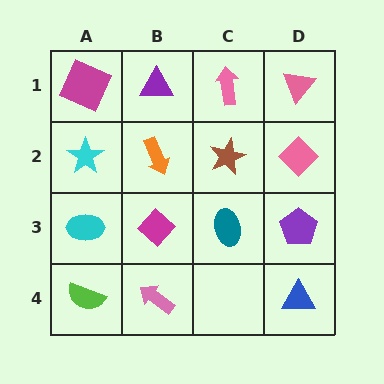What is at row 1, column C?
A pink arrow.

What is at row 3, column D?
A purple pentagon.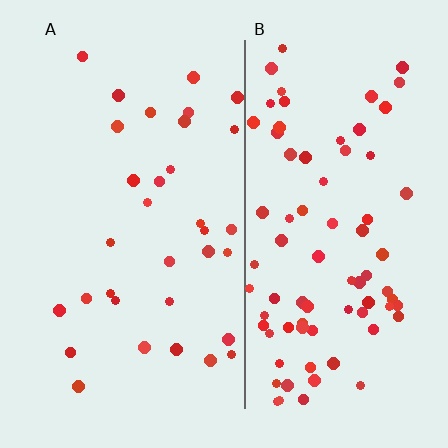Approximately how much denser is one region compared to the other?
Approximately 2.5× — region B over region A.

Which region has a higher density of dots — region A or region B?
B (the right).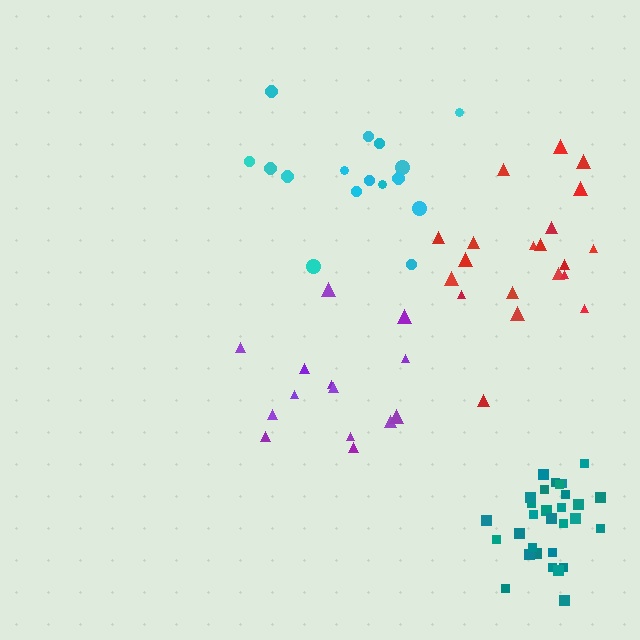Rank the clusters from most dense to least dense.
teal, cyan, red, purple.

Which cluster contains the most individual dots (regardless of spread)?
Teal (30).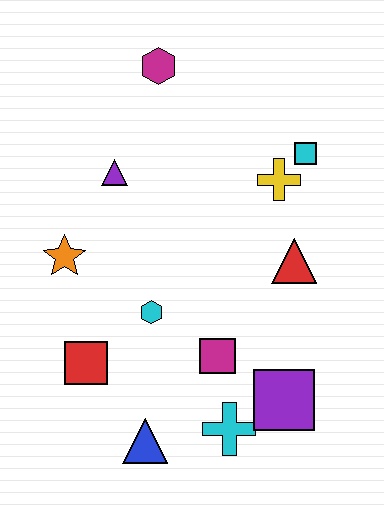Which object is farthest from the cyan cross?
The magenta hexagon is farthest from the cyan cross.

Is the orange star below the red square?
No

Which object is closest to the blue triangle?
The cyan cross is closest to the blue triangle.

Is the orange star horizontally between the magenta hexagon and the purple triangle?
No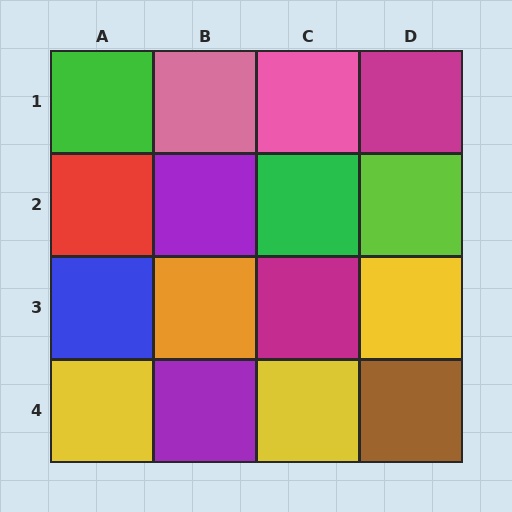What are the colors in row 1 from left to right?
Green, pink, pink, magenta.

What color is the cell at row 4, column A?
Yellow.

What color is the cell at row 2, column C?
Green.